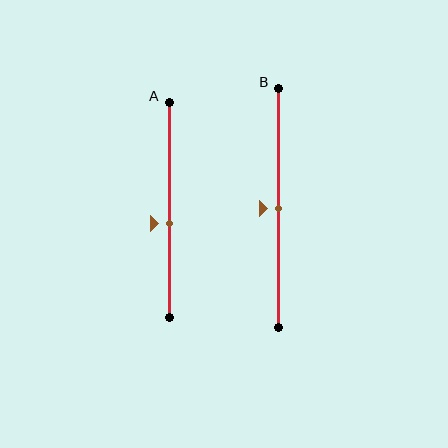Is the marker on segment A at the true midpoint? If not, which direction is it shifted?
No, the marker on segment A is shifted downward by about 6% of the segment length.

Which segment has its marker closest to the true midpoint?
Segment B has its marker closest to the true midpoint.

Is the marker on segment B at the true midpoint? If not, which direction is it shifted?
Yes, the marker on segment B is at the true midpoint.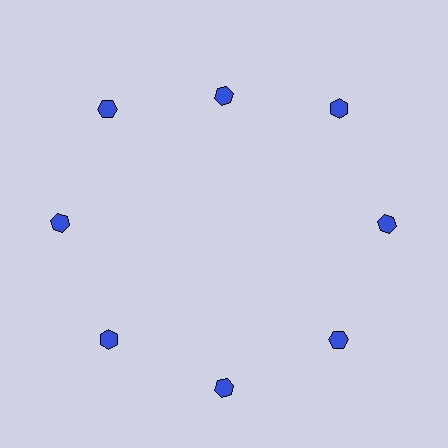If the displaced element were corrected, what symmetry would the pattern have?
It would have 8-fold rotational symmetry — the pattern would map onto itself every 45 degrees.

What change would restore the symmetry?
The symmetry would be restored by moving it outward, back onto the ring so that all 8 hexagons sit at equal angles and equal distance from the center.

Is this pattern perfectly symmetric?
No. The 8 blue hexagons are arranged in a ring, but one element near the 12 o'clock position is pulled inward toward the center, breaking the 8-fold rotational symmetry.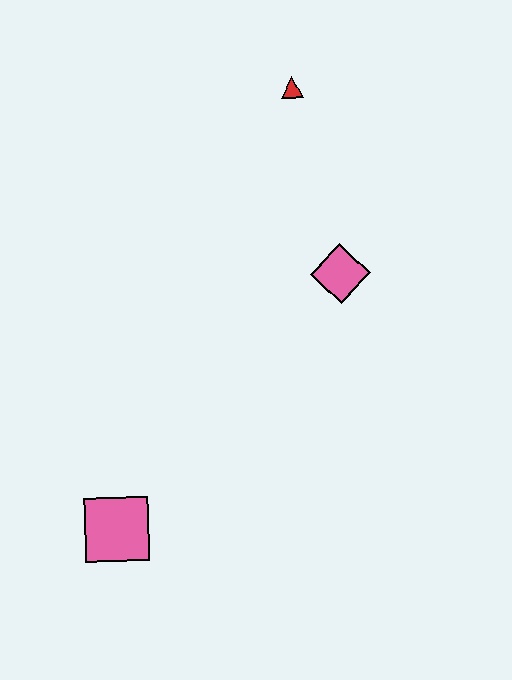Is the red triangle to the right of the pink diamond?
No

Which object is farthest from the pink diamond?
The pink square is farthest from the pink diamond.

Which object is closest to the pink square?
The pink diamond is closest to the pink square.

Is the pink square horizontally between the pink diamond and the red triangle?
No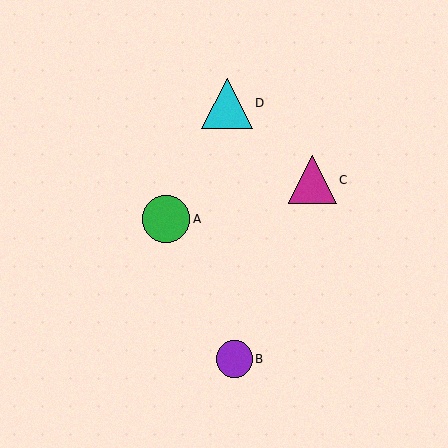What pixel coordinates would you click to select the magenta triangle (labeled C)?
Click at (312, 180) to select the magenta triangle C.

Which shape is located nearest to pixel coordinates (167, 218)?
The green circle (labeled A) at (166, 219) is nearest to that location.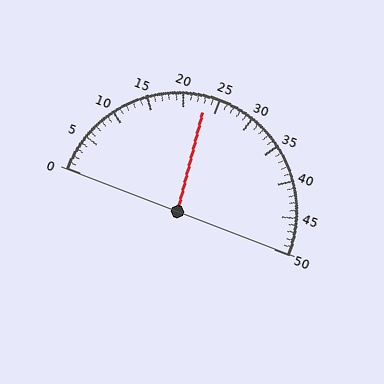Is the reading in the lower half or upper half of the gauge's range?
The reading is in the lower half of the range (0 to 50).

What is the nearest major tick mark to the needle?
The nearest major tick mark is 25.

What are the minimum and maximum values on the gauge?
The gauge ranges from 0 to 50.